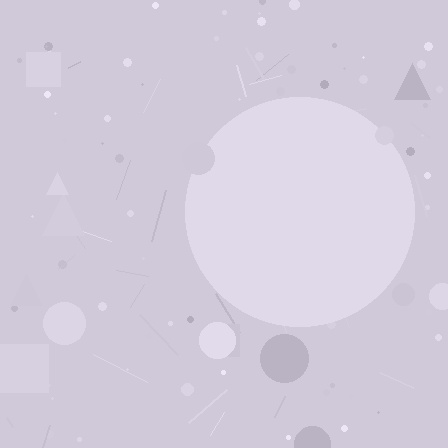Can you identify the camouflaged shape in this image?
The camouflaged shape is a circle.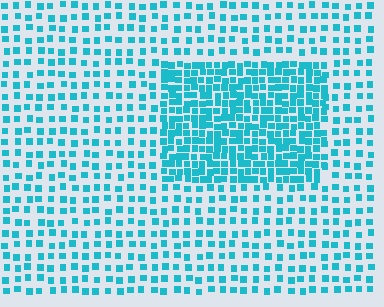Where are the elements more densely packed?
The elements are more densely packed inside the rectangle boundary.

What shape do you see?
I see a rectangle.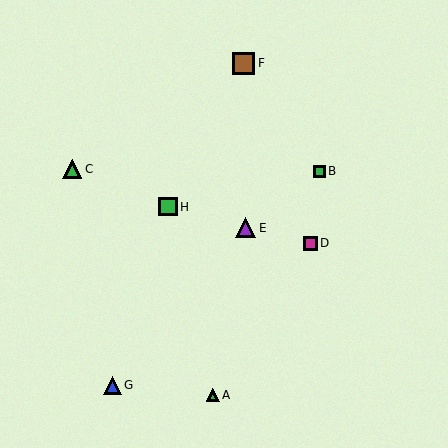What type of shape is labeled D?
Shape D is a magenta square.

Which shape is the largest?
The brown square (labeled F) is the largest.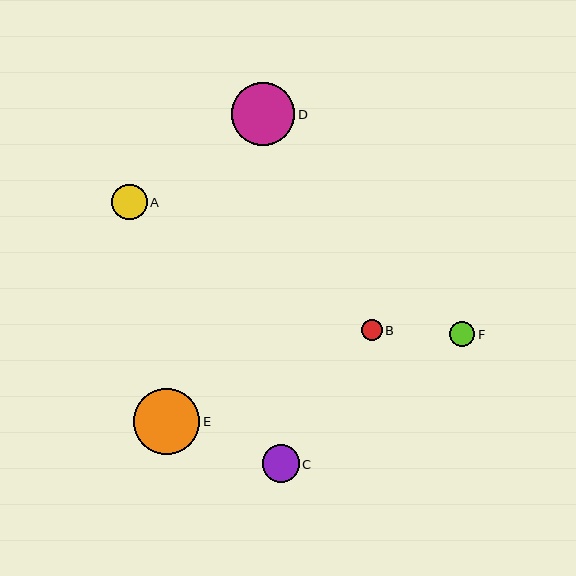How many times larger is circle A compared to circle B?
Circle A is approximately 1.7 times the size of circle B.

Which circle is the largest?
Circle E is the largest with a size of approximately 66 pixels.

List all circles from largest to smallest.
From largest to smallest: E, D, C, A, F, B.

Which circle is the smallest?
Circle B is the smallest with a size of approximately 21 pixels.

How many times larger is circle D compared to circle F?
Circle D is approximately 2.5 times the size of circle F.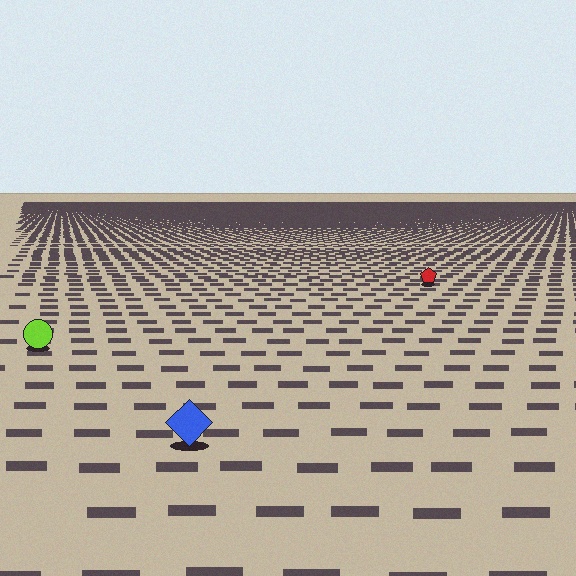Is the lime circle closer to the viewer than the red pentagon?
Yes. The lime circle is closer — you can tell from the texture gradient: the ground texture is coarser near it.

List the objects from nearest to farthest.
From nearest to farthest: the blue diamond, the lime circle, the red pentagon.